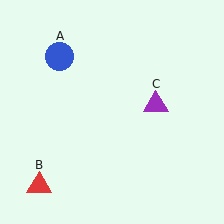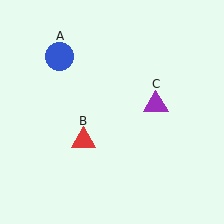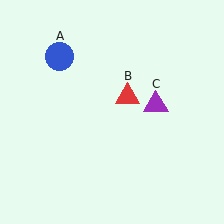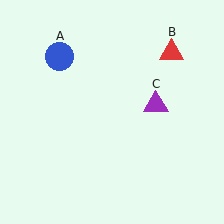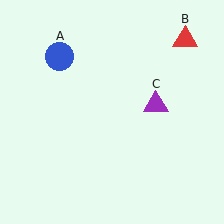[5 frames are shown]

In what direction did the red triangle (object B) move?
The red triangle (object B) moved up and to the right.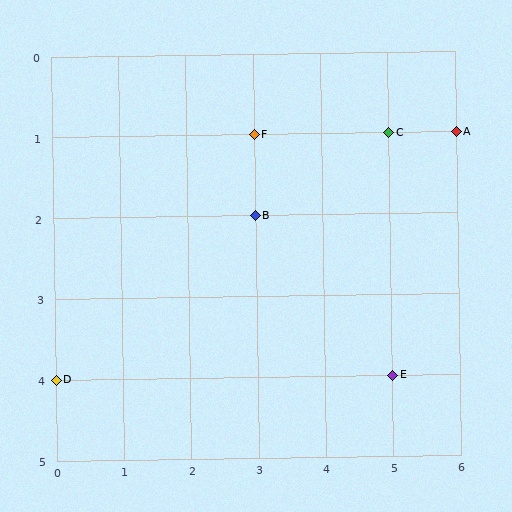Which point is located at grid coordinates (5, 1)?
Point C is at (5, 1).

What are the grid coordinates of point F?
Point F is at grid coordinates (3, 1).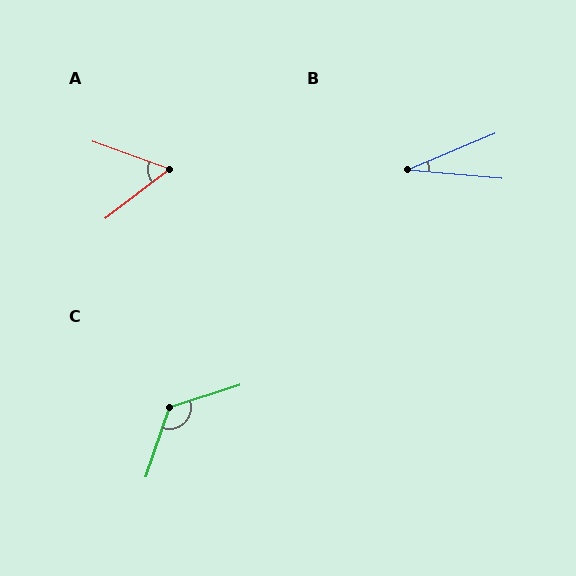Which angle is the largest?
C, at approximately 126 degrees.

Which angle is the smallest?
B, at approximately 28 degrees.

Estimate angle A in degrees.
Approximately 57 degrees.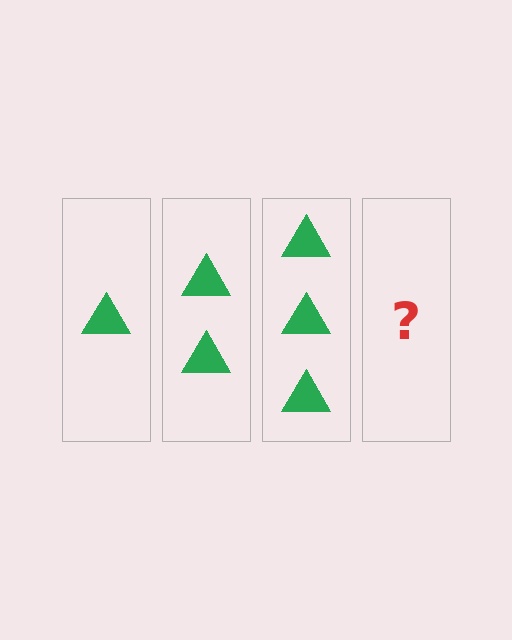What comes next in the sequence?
The next element should be 4 triangles.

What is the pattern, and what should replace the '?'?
The pattern is that each step adds one more triangle. The '?' should be 4 triangles.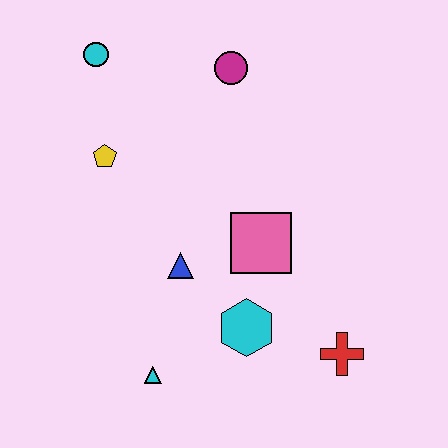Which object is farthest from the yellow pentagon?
The red cross is farthest from the yellow pentagon.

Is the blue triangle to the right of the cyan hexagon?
No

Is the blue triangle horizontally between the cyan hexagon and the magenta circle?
No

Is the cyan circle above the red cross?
Yes